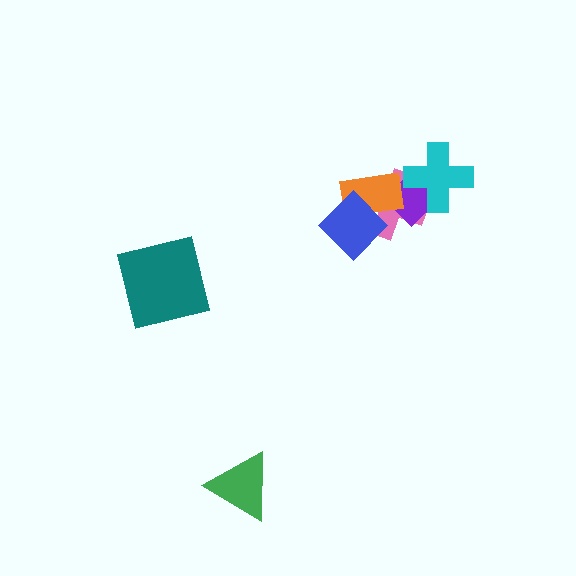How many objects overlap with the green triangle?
0 objects overlap with the green triangle.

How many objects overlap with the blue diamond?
2 objects overlap with the blue diamond.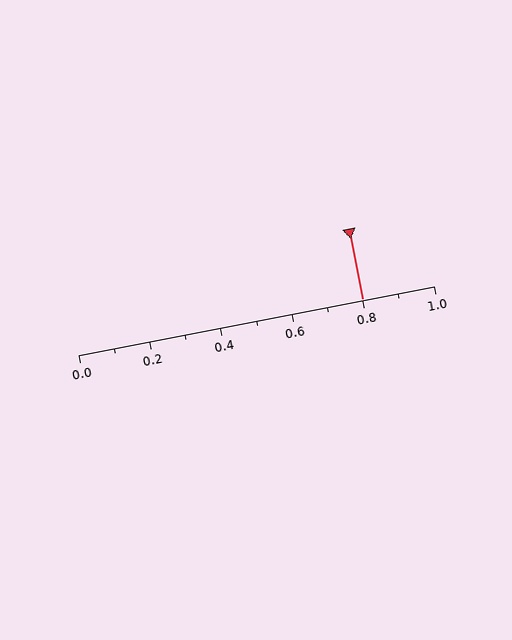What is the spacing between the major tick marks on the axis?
The major ticks are spaced 0.2 apart.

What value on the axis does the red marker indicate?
The marker indicates approximately 0.8.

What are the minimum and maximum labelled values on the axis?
The axis runs from 0.0 to 1.0.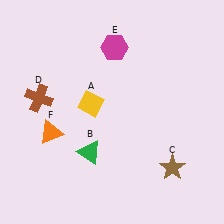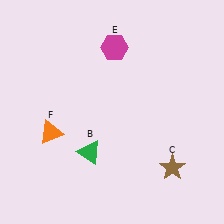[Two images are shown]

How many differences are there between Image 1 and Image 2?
There are 2 differences between the two images.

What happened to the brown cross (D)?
The brown cross (D) was removed in Image 2. It was in the top-left area of Image 1.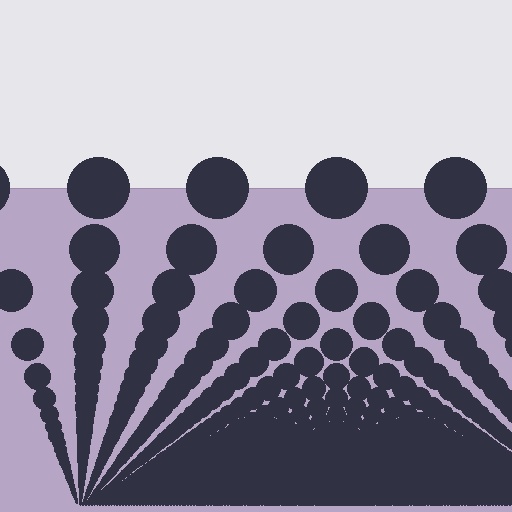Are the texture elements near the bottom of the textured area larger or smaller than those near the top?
Smaller. The gradient is inverted — elements near the bottom are smaller and denser.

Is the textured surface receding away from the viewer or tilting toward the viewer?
The surface appears to tilt toward the viewer. Texture elements get larger and sparser toward the top.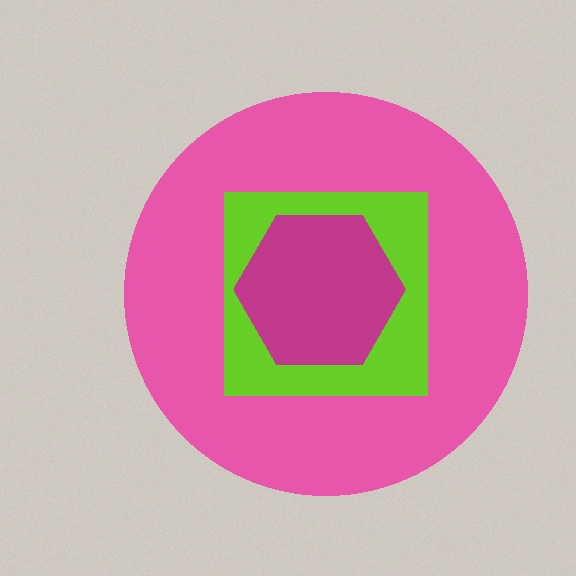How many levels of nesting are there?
3.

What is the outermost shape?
The pink circle.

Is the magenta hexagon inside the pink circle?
Yes.